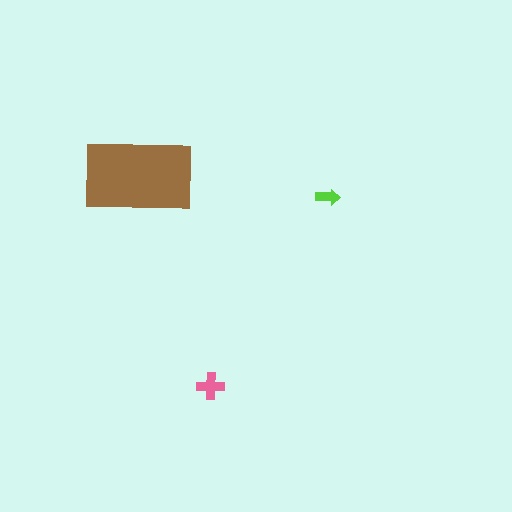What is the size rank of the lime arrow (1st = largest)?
3rd.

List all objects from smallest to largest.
The lime arrow, the pink cross, the brown rectangle.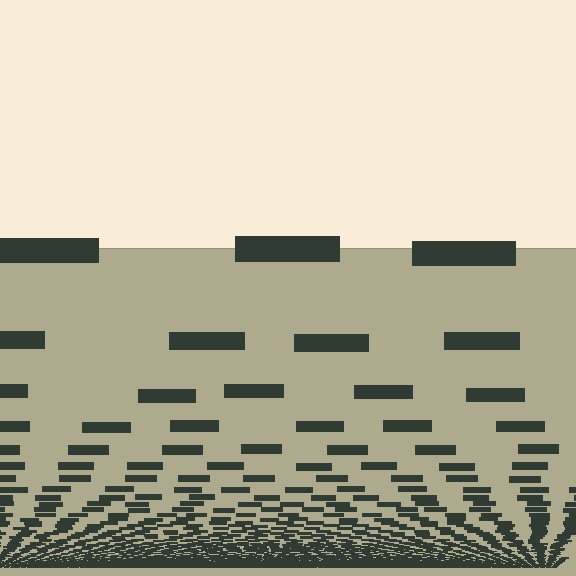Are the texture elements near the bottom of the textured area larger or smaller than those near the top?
Smaller. The gradient is inverted — elements near the bottom are smaller and denser.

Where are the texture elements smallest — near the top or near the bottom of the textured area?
Near the bottom.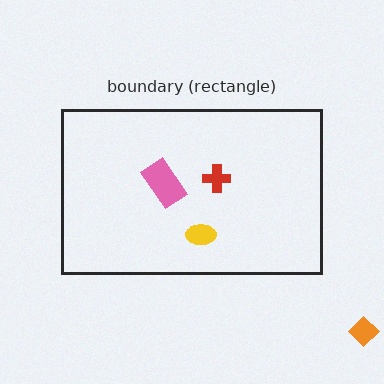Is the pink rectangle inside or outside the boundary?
Inside.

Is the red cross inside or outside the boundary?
Inside.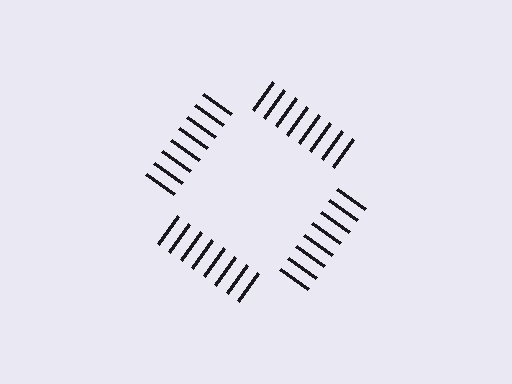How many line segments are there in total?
32 — 8 along each of the 4 edges.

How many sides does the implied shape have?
4 sides — the line-ends trace a square.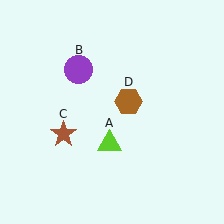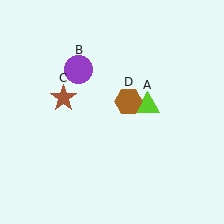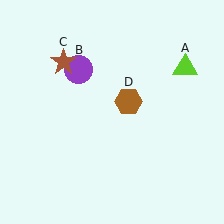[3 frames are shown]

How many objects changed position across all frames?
2 objects changed position: lime triangle (object A), brown star (object C).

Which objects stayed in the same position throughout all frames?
Purple circle (object B) and brown hexagon (object D) remained stationary.